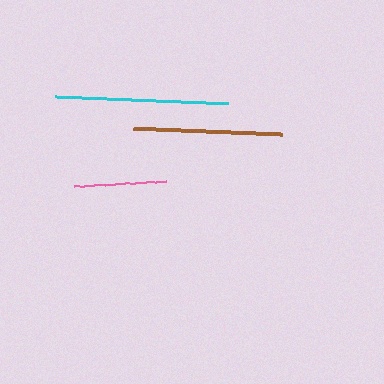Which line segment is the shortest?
The pink line is the shortest at approximately 93 pixels.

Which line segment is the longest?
The cyan line is the longest at approximately 173 pixels.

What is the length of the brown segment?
The brown segment is approximately 149 pixels long.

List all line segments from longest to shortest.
From longest to shortest: cyan, brown, pink.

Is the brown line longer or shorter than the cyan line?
The cyan line is longer than the brown line.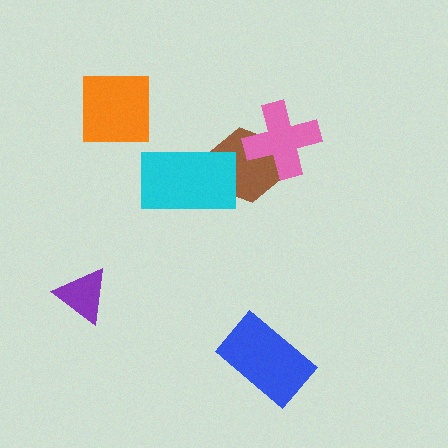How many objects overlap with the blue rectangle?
0 objects overlap with the blue rectangle.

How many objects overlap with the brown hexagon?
2 objects overlap with the brown hexagon.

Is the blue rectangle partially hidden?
No, no other shape covers it.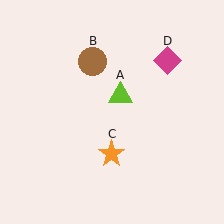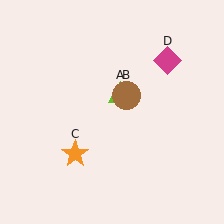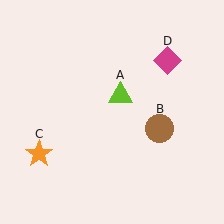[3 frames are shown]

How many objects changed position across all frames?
2 objects changed position: brown circle (object B), orange star (object C).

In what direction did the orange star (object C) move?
The orange star (object C) moved left.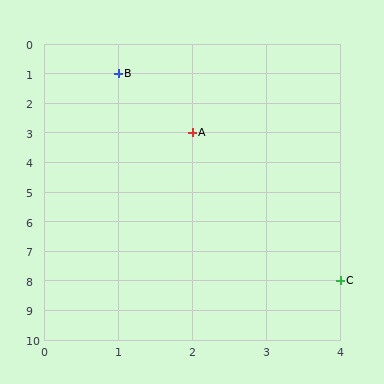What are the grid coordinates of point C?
Point C is at grid coordinates (4, 8).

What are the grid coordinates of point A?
Point A is at grid coordinates (2, 3).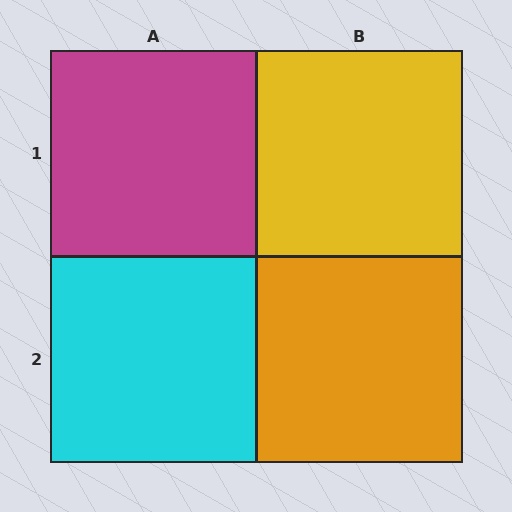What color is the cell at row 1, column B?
Yellow.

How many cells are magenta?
1 cell is magenta.